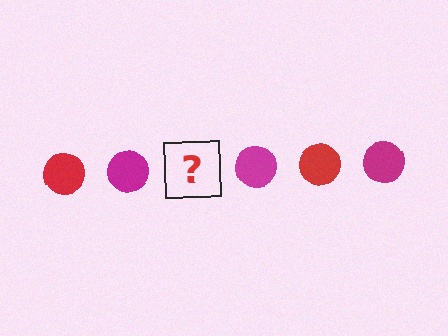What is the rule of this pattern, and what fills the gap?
The rule is that the pattern cycles through red, magenta circles. The gap should be filled with a red circle.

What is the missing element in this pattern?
The missing element is a red circle.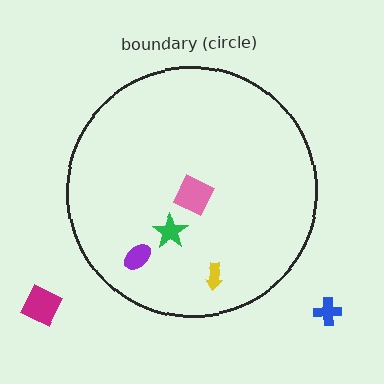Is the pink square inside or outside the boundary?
Inside.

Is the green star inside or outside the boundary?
Inside.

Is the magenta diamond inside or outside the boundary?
Outside.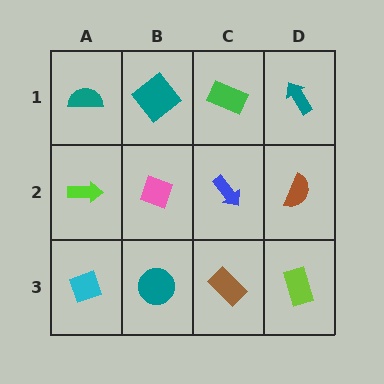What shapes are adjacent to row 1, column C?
A blue arrow (row 2, column C), a teal diamond (row 1, column B), a teal arrow (row 1, column D).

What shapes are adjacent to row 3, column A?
A lime arrow (row 2, column A), a teal circle (row 3, column B).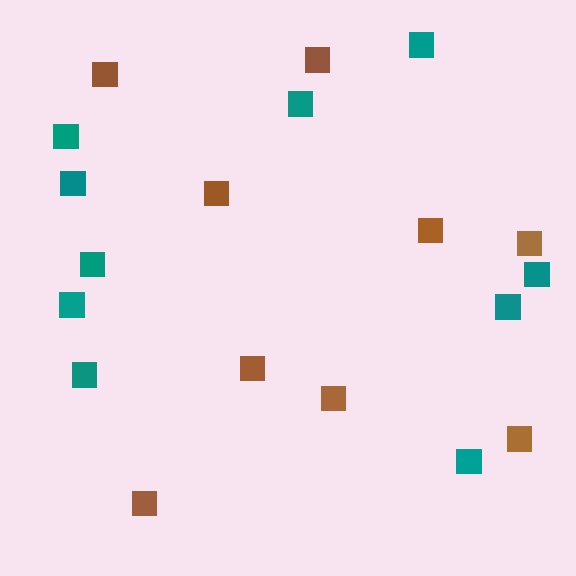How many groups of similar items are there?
There are 2 groups: one group of brown squares (9) and one group of teal squares (10).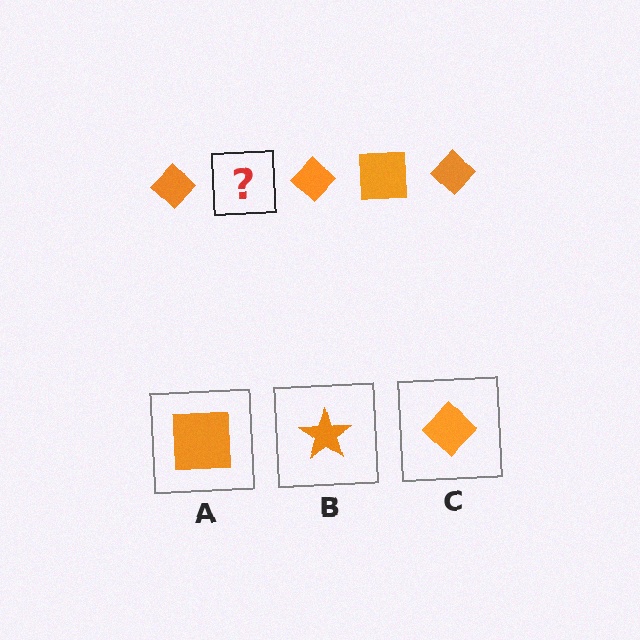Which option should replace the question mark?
Option A.